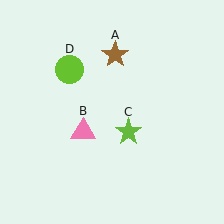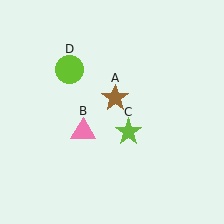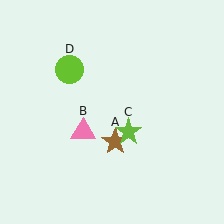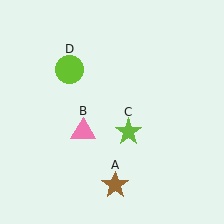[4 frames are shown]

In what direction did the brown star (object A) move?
The brown star (object A) moved down.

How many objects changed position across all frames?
1 object changed position: brown star (object A).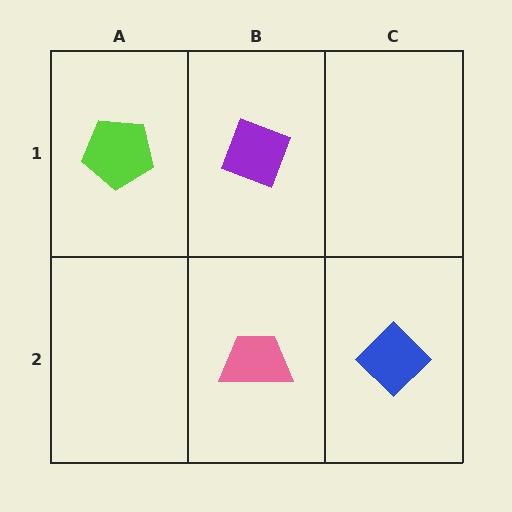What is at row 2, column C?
A blue diamond.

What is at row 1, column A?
A lime pentagon.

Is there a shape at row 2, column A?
No, that cell is empty.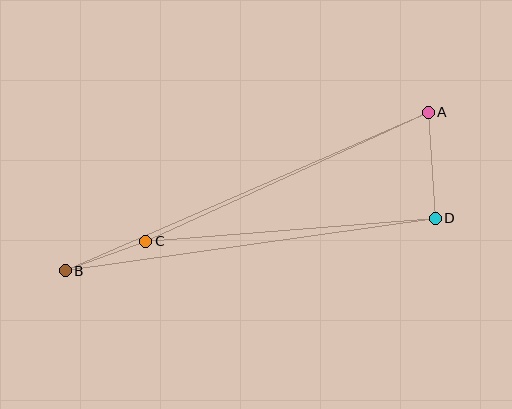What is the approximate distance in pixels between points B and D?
The distance between B and D is approximately 374 pixels.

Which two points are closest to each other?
Points B and C are closest to each other.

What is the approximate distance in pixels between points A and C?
The distance between A and C is approximately 311 pixels.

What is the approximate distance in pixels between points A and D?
The distance between A and D is approximately 106 pixels.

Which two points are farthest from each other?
Points A and B are farthest from each other.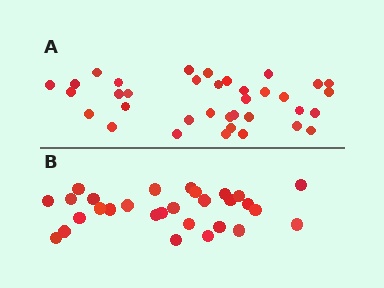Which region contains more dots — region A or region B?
Region A (the top region) has more dots.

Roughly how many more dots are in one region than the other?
Region A has roughly 8 or so more dots than region B.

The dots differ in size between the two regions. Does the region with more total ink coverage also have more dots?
No. Region B has more total ink coverage because its dots are larger, but region A actually contains more individual dots. Total area can be misleading — the number of items is what matters here.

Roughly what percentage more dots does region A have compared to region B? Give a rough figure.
About 25% more.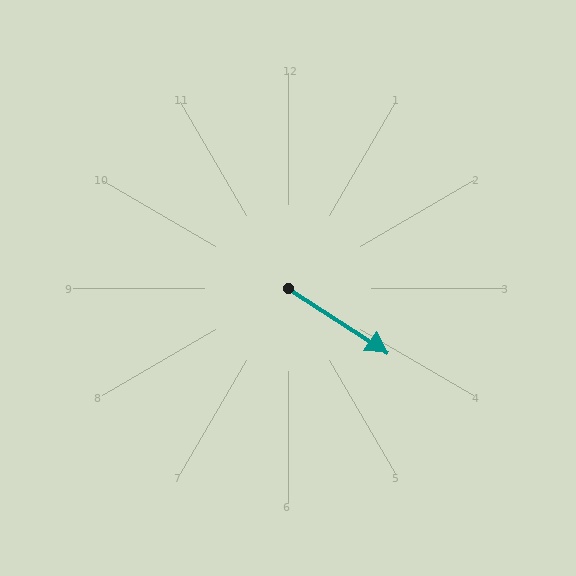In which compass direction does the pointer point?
Southeast.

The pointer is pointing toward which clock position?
Roughly 4 o'clock.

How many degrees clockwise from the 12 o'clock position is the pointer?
Approximately 123 degrees.